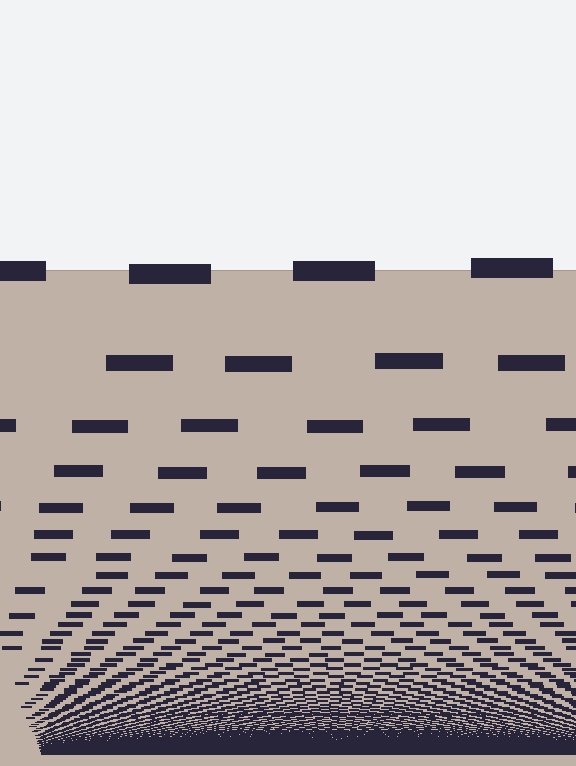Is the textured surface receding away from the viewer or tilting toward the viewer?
The surface appears to tilt toward the viewer. Texture elements get larger and sparser toward the top.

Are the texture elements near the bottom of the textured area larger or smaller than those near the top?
Smaller. The gradient is inverted — elements near the bottom are smaller and denser.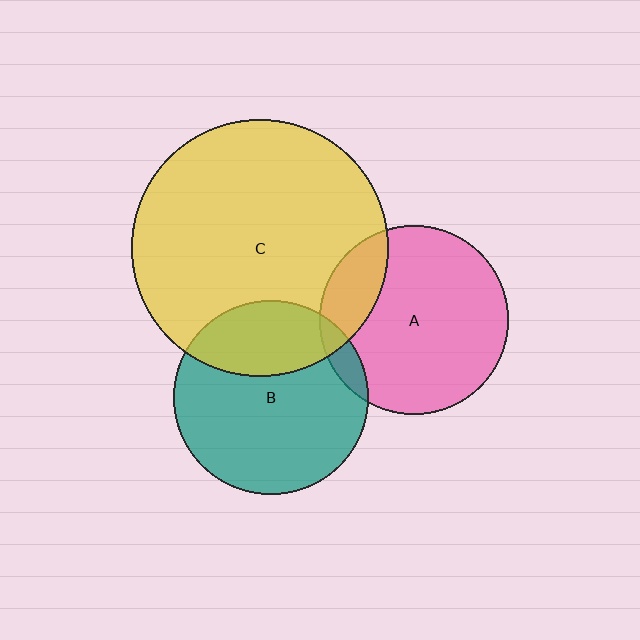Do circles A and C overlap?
Yes.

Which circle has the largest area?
Circle C (yellow).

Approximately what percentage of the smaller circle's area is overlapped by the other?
Approximately 20%.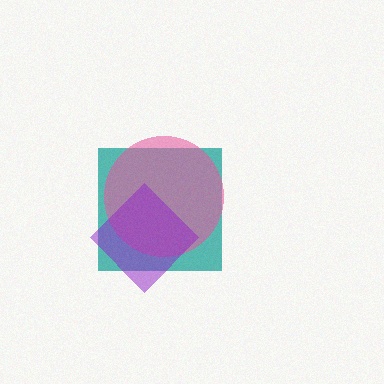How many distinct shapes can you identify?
There are 3 distinct shapes: a teal square, a pink circle, a purple diamond.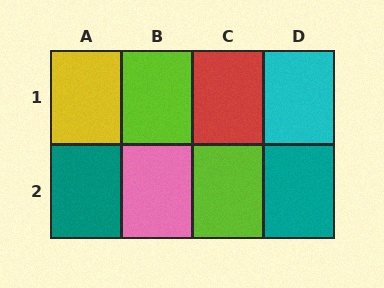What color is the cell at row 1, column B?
Lime.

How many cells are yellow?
1 cell is yellow.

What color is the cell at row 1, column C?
Red.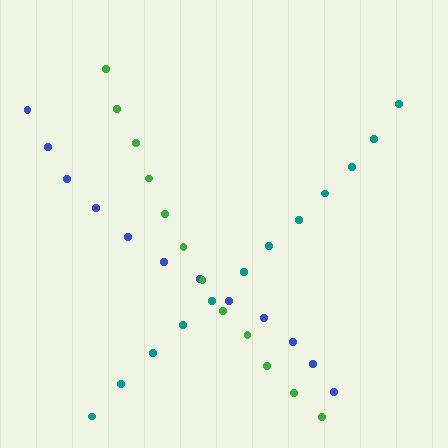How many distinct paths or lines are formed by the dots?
There are 3 distinct paths.